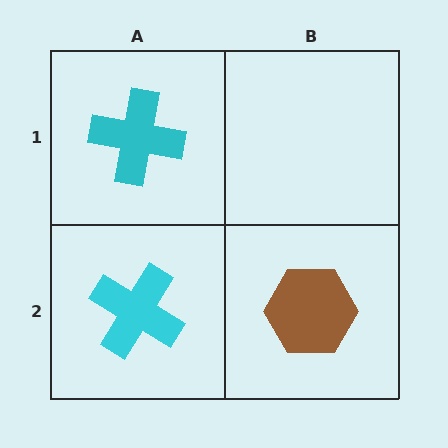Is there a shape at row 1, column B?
No, that cell is empty.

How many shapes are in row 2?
2 shapes.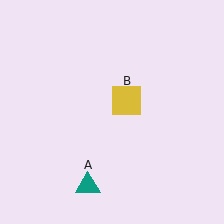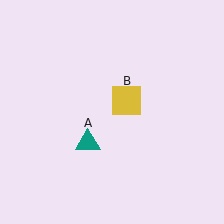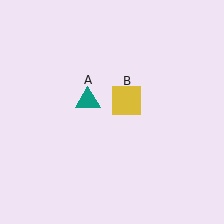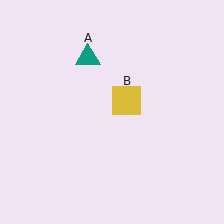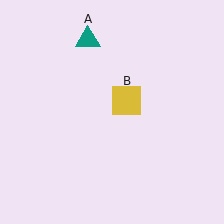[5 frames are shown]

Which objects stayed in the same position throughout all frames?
Yellow square (object B) remained stationary.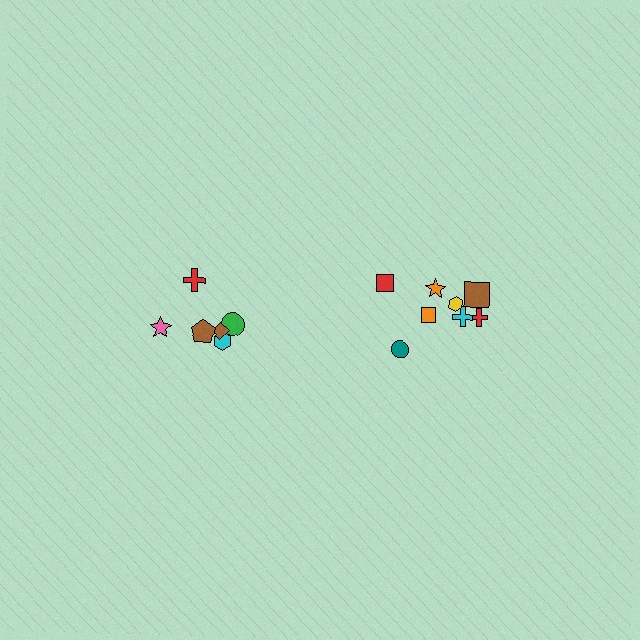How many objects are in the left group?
There are 6 objects.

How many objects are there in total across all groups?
There are 14 objects.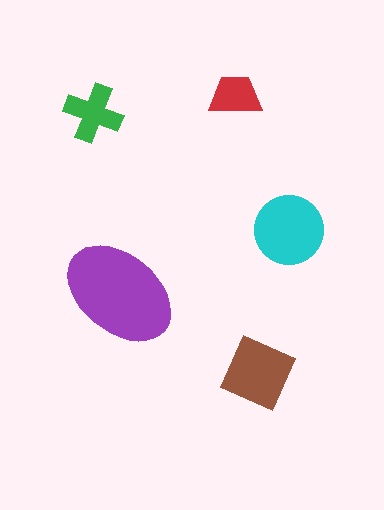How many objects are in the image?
There are 5 objects in the image.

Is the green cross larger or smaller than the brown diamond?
Smaller.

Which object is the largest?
The purple ellipse.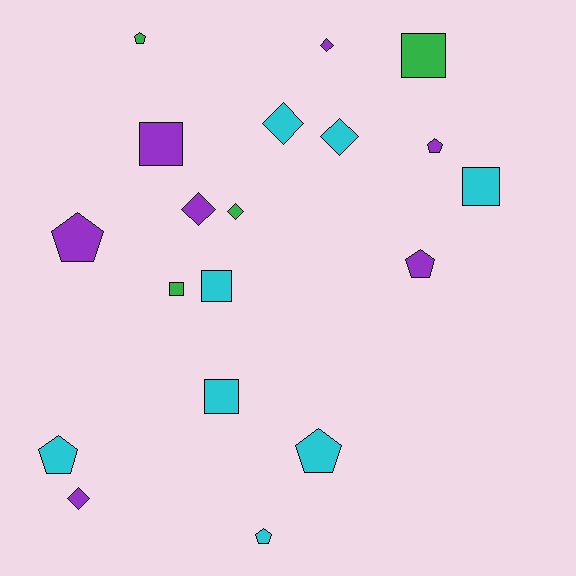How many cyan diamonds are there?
There are 2 cyan diamonds.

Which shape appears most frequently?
Pentagon, with 7 objects.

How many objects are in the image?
There are 19 objects.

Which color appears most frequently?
Cyan, with 8 objects.